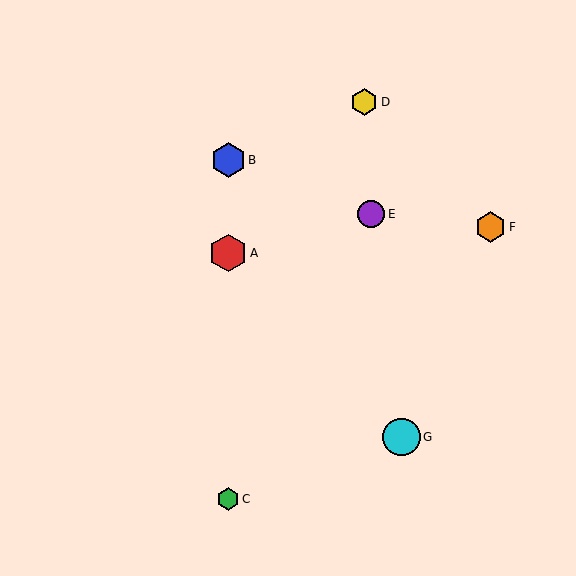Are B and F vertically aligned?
No, B is at x≈228 and F is at x≈491.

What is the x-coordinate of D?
Object D is at x≈364.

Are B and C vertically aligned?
Yes, both are at x≈228.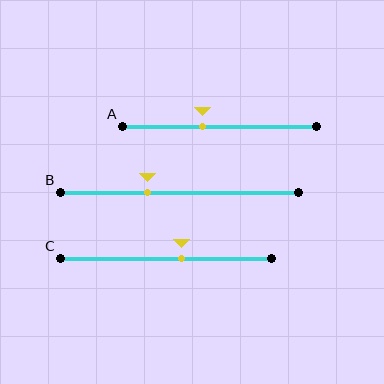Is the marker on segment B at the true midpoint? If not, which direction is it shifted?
No, the marker on segment B is shifted to the left by about 13% of the segment length.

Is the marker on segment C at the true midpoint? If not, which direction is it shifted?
No, the marker on segment C is shifted to the right by about 8% of the segment length.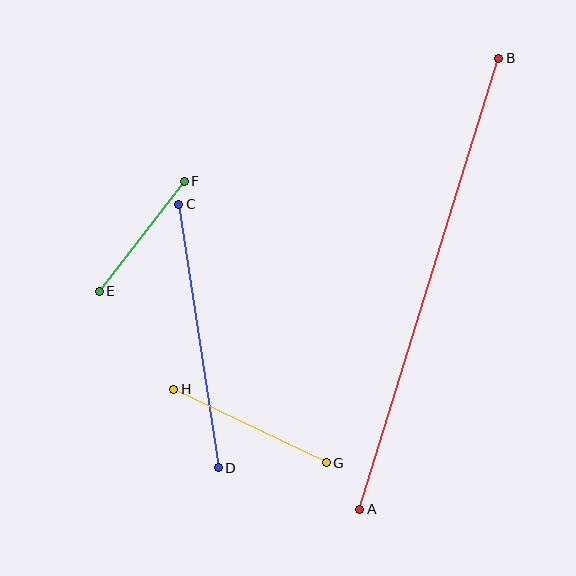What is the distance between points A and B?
The distance is approximately 472 pixels.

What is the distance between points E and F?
The distance is approximately 139 pixels.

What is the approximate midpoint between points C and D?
The midpoint is at approximately (198, 336) pixels.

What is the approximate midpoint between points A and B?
The midpoint is at approximately (429, 284) pixels.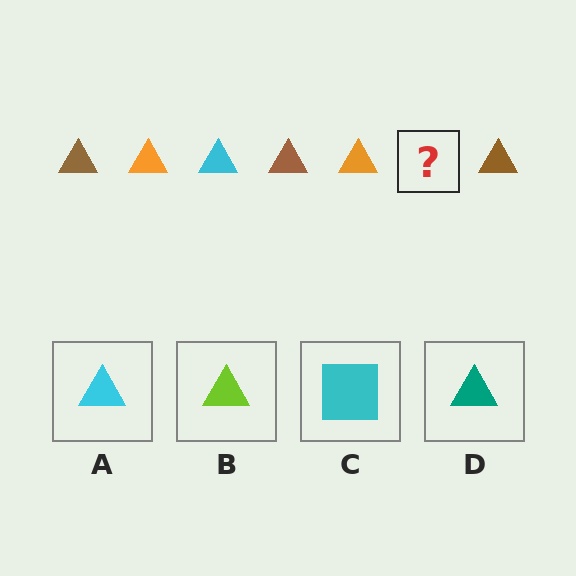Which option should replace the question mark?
Option A.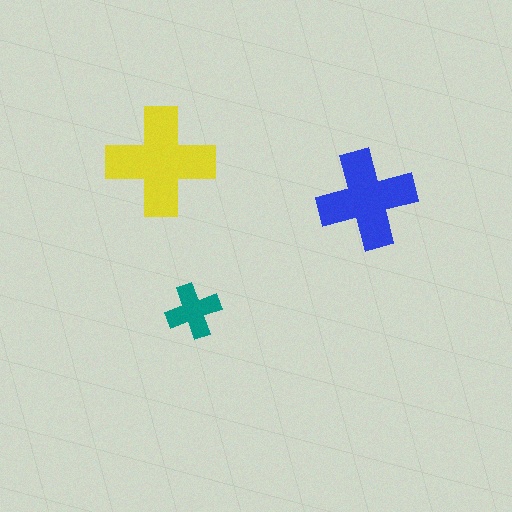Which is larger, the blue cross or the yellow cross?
The yellow one.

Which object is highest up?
The yellow cross is topmost.